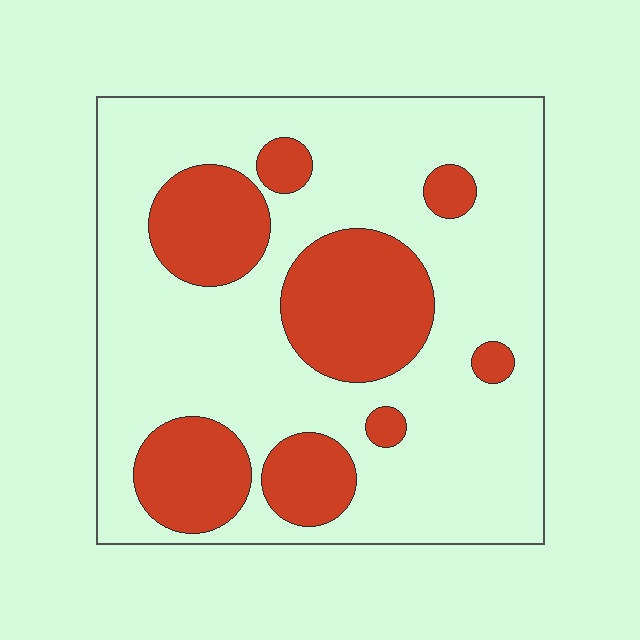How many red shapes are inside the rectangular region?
8.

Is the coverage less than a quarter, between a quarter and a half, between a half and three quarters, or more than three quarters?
Between a quarter and a half.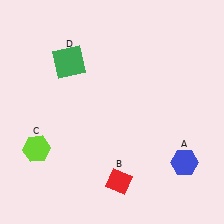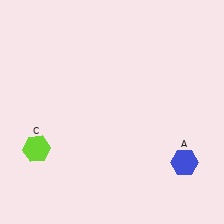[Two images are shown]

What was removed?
The red diamond (B), the green square (D) were removed in Image 2.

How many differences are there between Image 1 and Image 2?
There are 2 differences between the two images.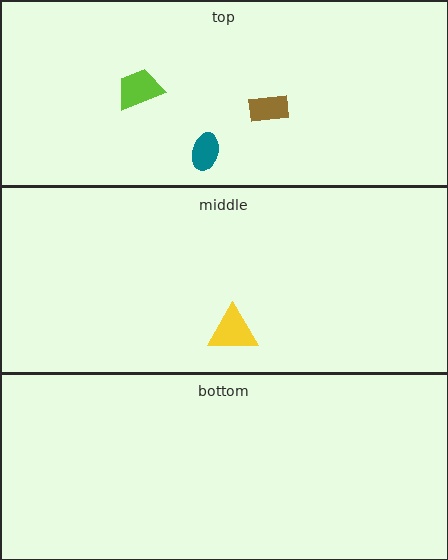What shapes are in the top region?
The teal ellipse, the brown rectangle, the lime trapezoid.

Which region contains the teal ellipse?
The top region.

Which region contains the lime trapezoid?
The top region.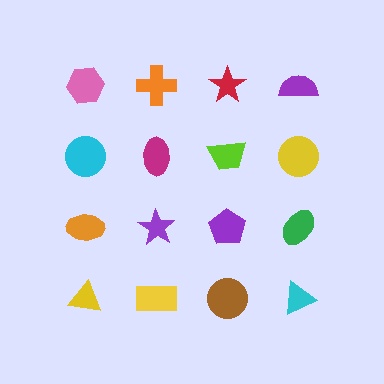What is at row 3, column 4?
A green ellipse.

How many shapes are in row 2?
4 shapes.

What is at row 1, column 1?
A pink hexagon.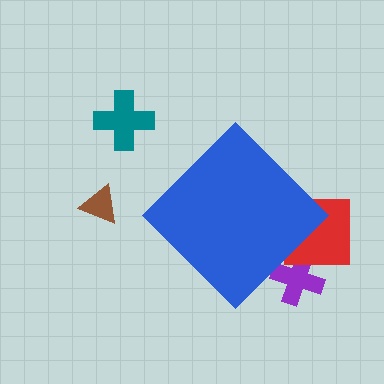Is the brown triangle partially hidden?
No, the brown triangle is fully visible.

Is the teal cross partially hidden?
No, the teal cross is fully visible.